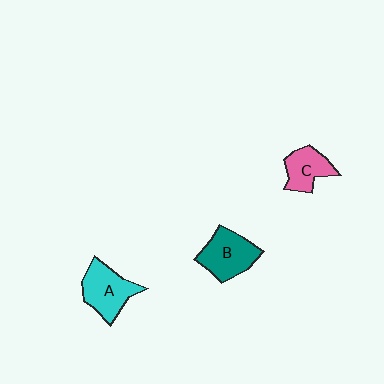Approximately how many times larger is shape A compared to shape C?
Approximately 1.3 times.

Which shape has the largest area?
Shape B (teal).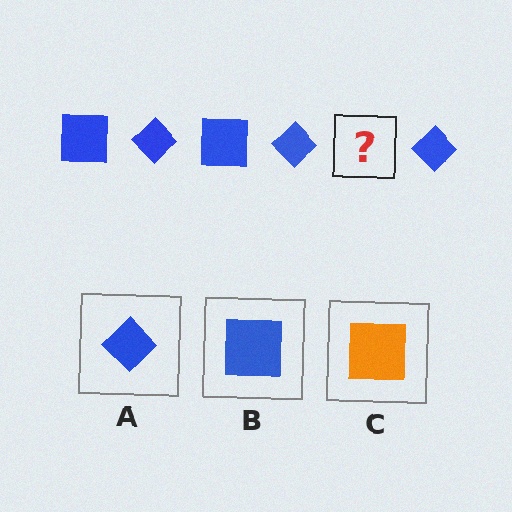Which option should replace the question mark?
Option B.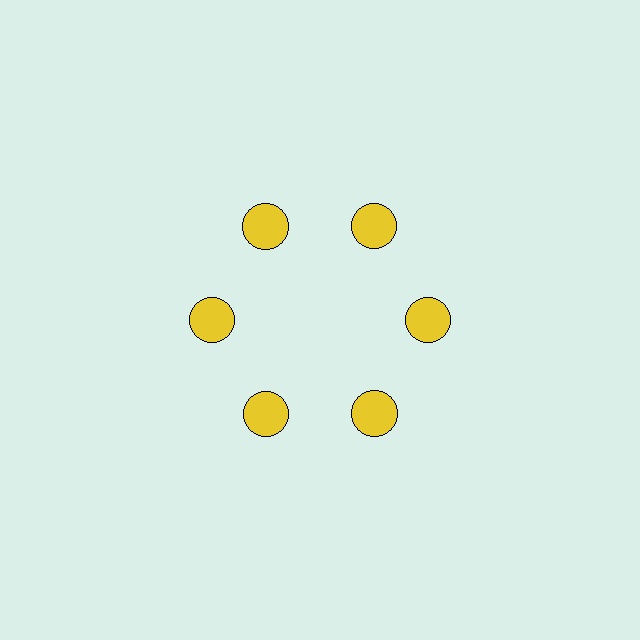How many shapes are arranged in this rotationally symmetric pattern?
There are 6 shapes, arranged in 6 groups of 1.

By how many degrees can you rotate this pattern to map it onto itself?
The pattern maps onto itself every 60 degrees of rotation.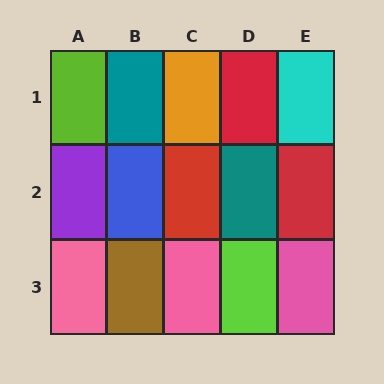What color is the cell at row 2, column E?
Red.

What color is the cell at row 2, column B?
Blue.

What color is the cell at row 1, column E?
Cyan.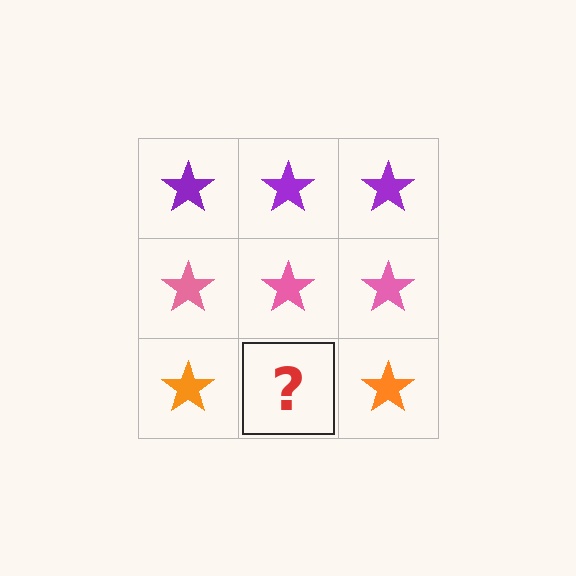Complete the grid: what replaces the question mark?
The question mark should be replaced with an orange star.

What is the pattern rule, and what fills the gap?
The rule is that each row has a consistent color. The gap should be filled with an orange star.